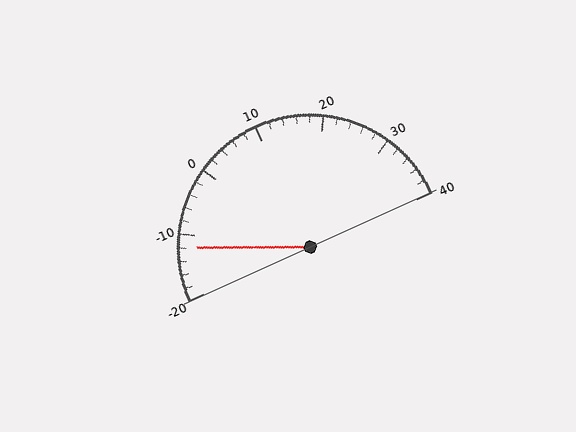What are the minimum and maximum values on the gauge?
The gauge ranges from -20 to 40.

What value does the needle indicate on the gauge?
The needle indicates approximately -12.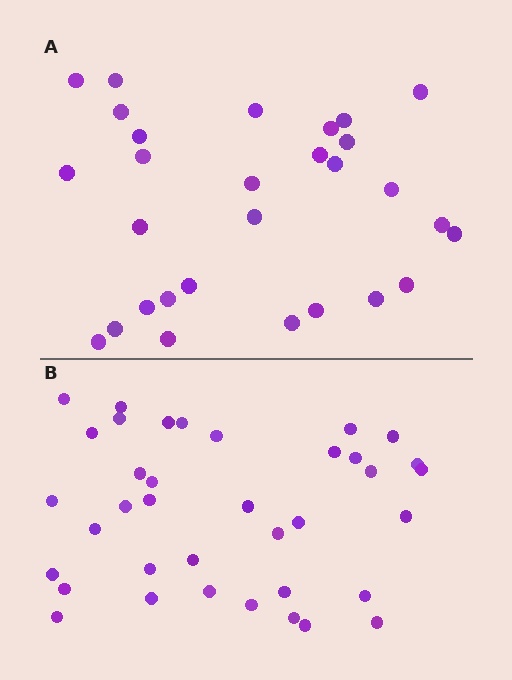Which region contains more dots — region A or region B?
Region B (the bottom region) has more dots.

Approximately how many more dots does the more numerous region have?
Region B has roughly 8 or so more dots than region A.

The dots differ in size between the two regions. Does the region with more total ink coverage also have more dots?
No. Region A has more total ink coverage because its dots are larger, but region B actually contains more individual dots. Total area can be misleading — the number of items is what matters here.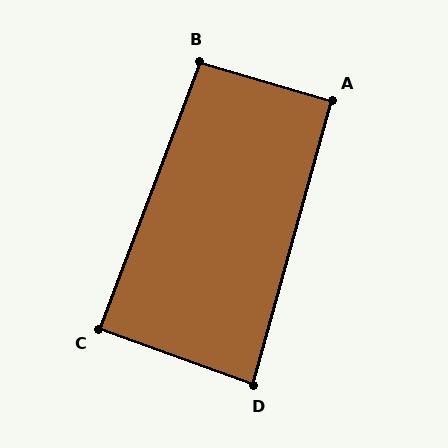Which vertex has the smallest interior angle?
D, at approximately 86 degrees.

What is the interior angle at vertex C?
Approximately 89 degrees (approximately right).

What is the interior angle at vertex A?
Approximately 91 degrees (approximately right).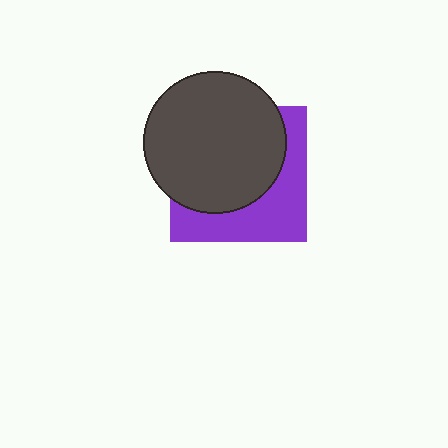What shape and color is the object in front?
The object in front is a dark gray circle.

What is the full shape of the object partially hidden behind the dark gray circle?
The partially hidden object is a purple square.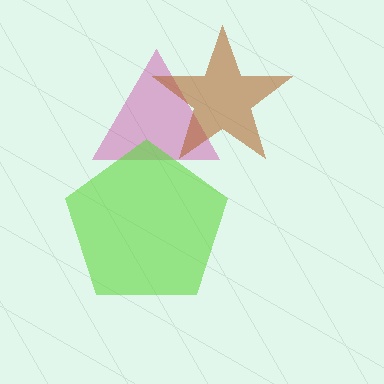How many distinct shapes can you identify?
There are 3 distinct shapes: a magenta triangle, a lime pentagon, a brown star.